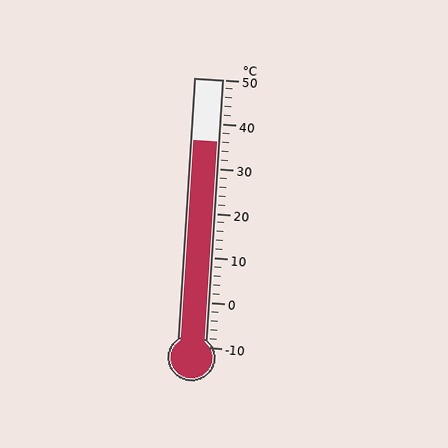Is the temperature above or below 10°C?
The temperature is above 10°C.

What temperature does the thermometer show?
The thermometer shows approximately 36°C.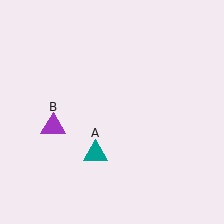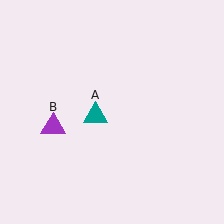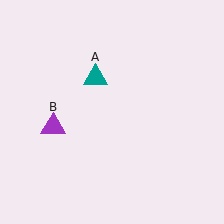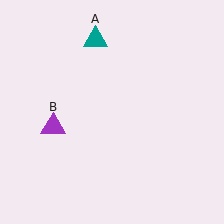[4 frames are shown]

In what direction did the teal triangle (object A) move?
The teal triangle (object A) moved up.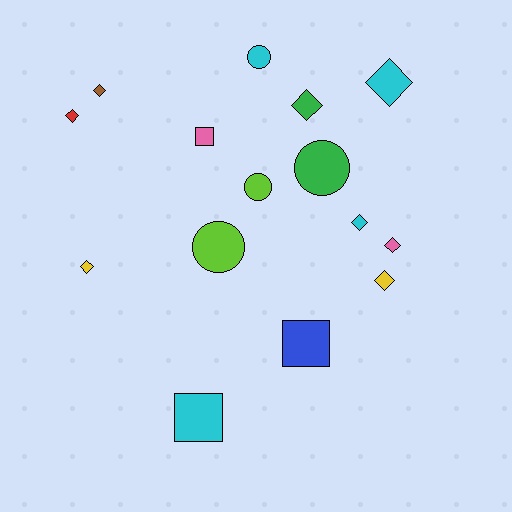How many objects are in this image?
There are 15 objects.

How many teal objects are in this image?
There are no teal objects.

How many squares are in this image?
There are 3 squares.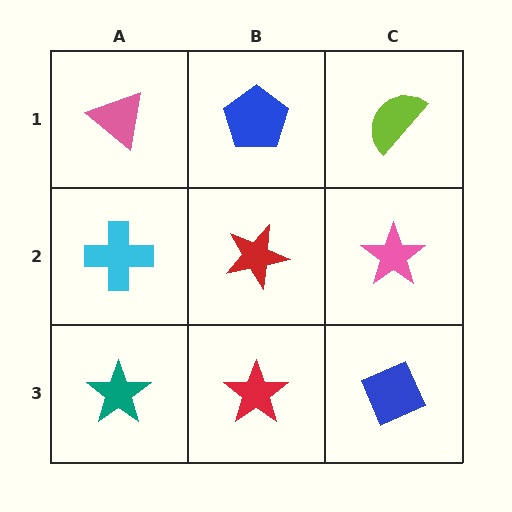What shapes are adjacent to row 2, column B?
A blue pentagon (row 1, column B), a red star (row 3, column B), a cyan cross (row 2, column A), a pink star (row 2, column C).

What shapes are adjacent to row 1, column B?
A red star (row 2, column B), a pink triangle (row 1, column A), a lime semicircle (row 1, column C).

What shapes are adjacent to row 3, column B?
A red star (row 2, column B), a teal star (row 3, column A), a blue diamond (row 3, column C).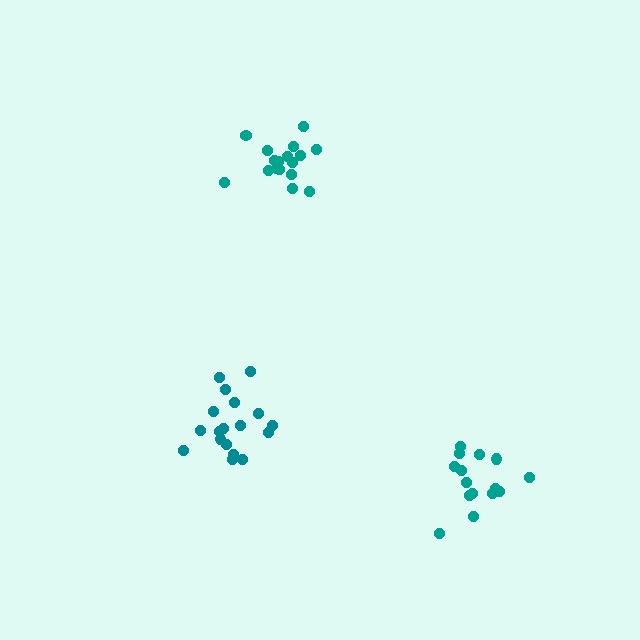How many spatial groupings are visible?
There are 3 spatial groupings.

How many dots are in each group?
Group 1: 17 dots, Group 2: 15 dots, Group 3: 18 dots (50 total).